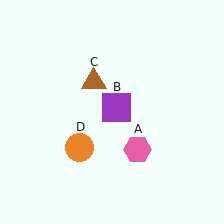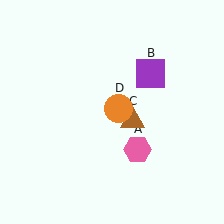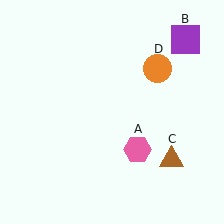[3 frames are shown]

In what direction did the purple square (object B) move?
The purple square (object B) moved up and to the right.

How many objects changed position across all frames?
3 objects changed position: purple square (object B), brown triangle (object C), orange circle (object D).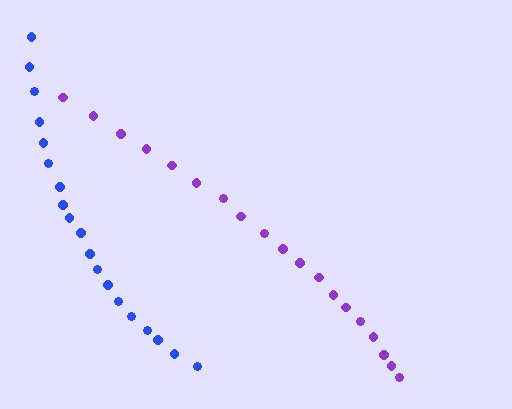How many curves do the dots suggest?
There are 2 distinct paths.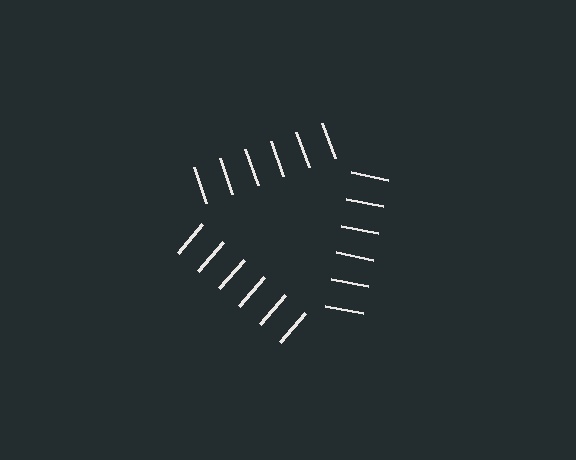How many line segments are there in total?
18 — 6 along each of the 3 edges.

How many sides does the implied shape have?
3 sides — the line-ends trace a triangle.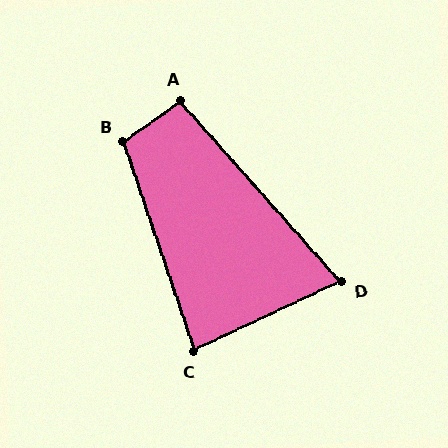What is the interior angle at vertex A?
Approximately 96 degrees (obtuse).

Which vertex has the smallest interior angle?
D, at approximately 74 degrees.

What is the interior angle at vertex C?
Approximately 84 degrees (acute).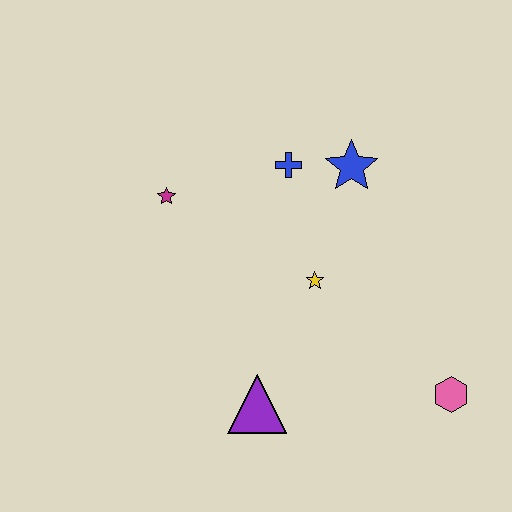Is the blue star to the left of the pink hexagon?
Yes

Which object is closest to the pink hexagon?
The yellow star is closest to the pink hexagon.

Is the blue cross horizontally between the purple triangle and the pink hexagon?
Yes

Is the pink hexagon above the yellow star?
No